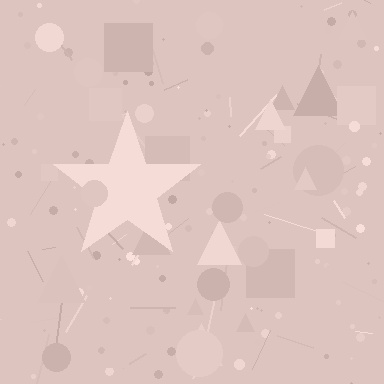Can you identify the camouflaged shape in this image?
The camouflaged shape is a star.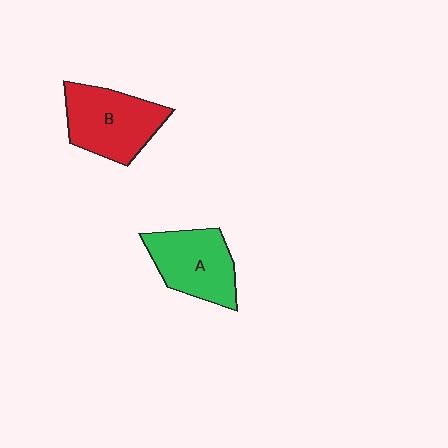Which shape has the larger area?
Shape B (red).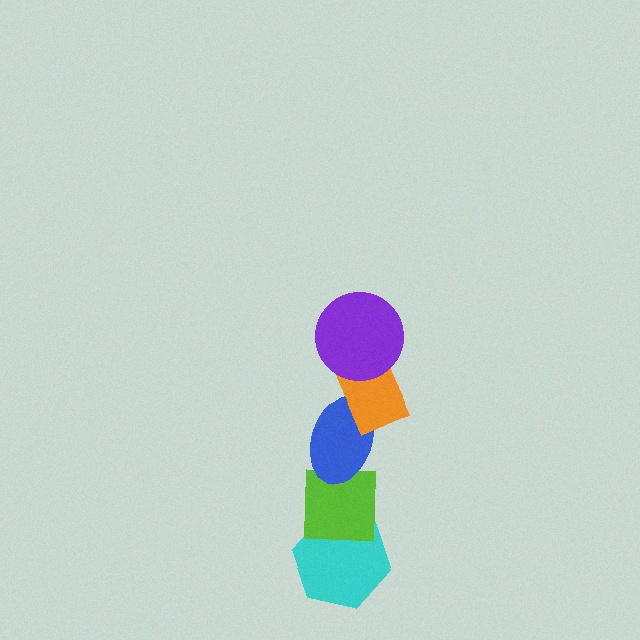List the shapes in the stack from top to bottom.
From top to bottom: the purple circle, the orange rectangle, the blue ellipse, the lime square, the cyan hexagon.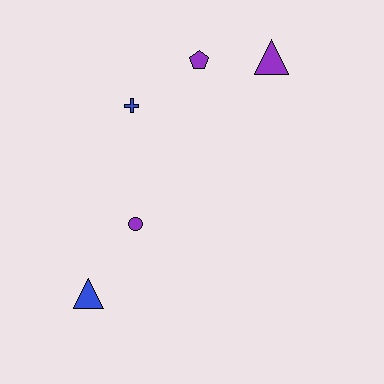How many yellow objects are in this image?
There are no yellow objects.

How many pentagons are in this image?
There is 1 pentagon.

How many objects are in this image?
There are 5 objects.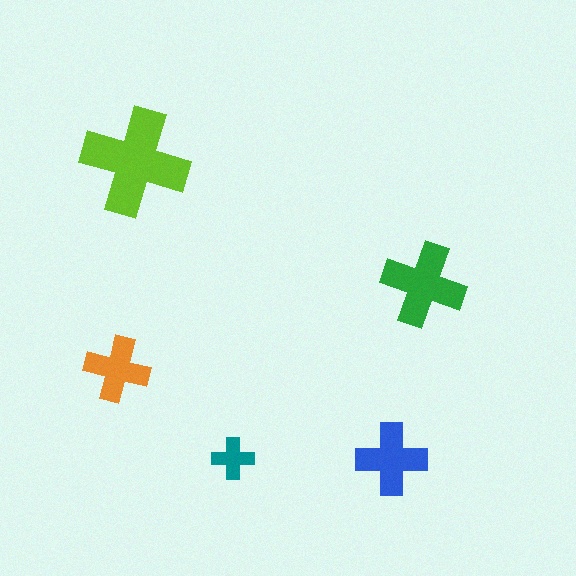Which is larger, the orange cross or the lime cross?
The lime one.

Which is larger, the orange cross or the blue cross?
The blue one.